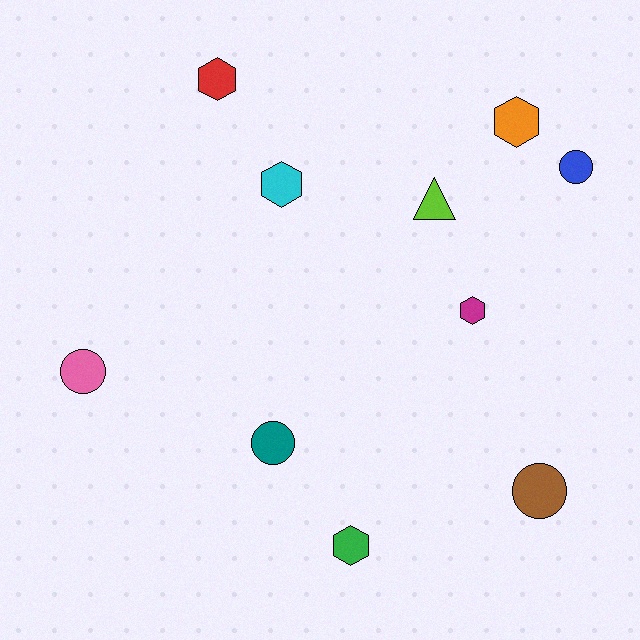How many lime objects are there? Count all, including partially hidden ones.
There is 1 lime object.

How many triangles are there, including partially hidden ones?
There is 1 triangle.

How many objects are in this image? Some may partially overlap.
There are 10 objects.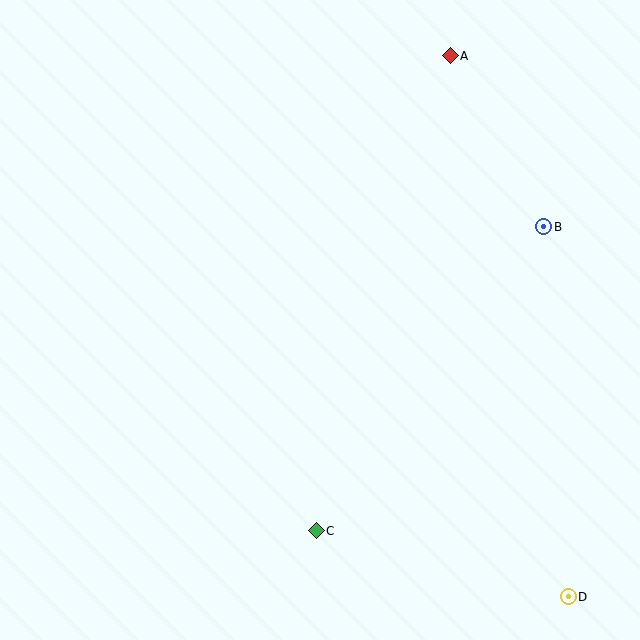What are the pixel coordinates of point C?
Point C is at (316, 531).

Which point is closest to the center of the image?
Point C at (316, 531) is closest to the center.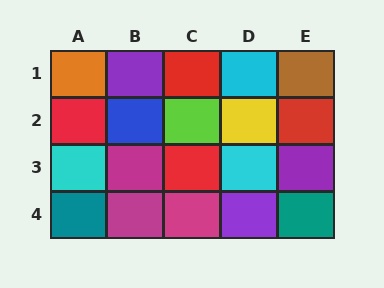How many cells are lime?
1 cell is lime.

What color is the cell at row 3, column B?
Magenta.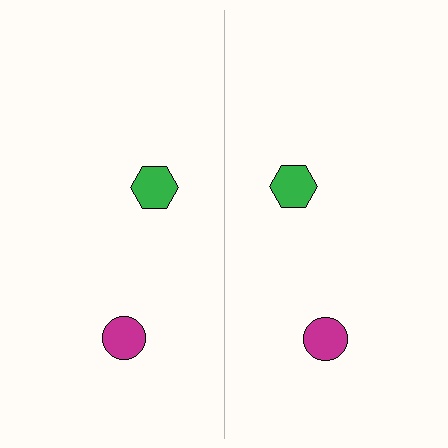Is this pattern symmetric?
Yes, this pattern has bilateral (reflection) symmetry.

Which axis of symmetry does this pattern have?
The pattern has a vertical axis of symmetry running through the center of the image.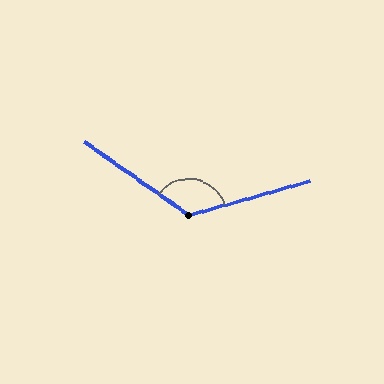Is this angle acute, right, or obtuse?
It is obtuse.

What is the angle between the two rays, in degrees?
Approximately 129 degrees.